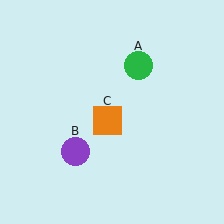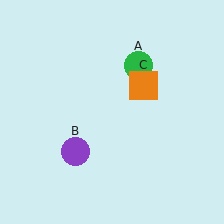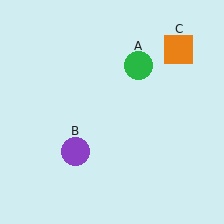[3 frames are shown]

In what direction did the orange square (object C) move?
The orange square (object C) moved up and to the right.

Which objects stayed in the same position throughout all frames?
Green circle (object A) and purple circle (object B) remained stationary.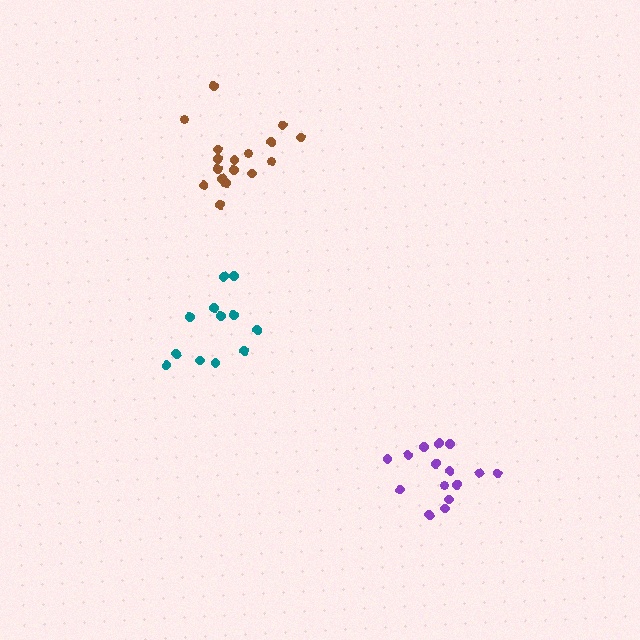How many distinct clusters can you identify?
There are 3 distinct clusters.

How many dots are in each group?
Group 1: 17 dots, Group 2: 15 dots, Group 3: 12 dots (44 total).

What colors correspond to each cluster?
The clusters are colored: brown, purple, teal.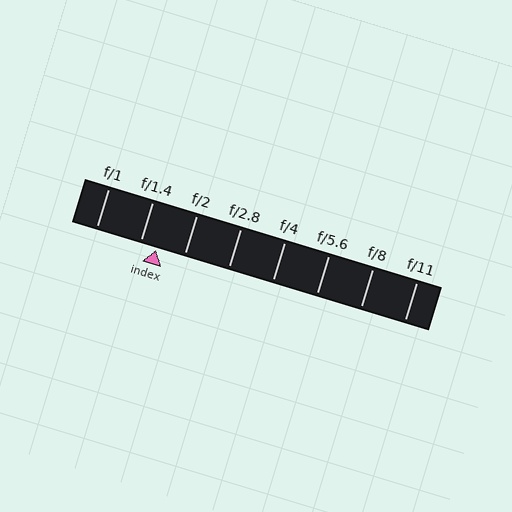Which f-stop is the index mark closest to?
The index mark is closest to f/1.4.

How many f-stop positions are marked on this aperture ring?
There are 8 f-stop positions marked.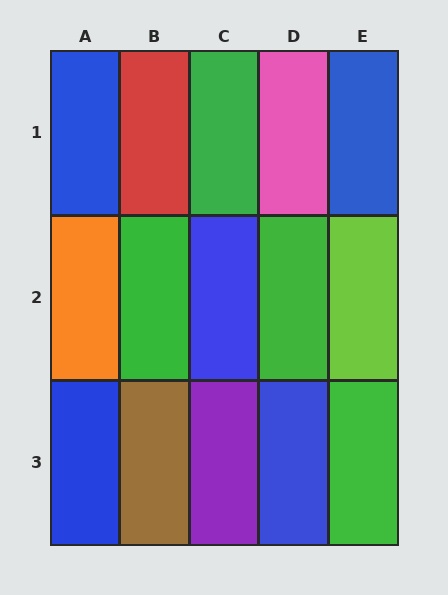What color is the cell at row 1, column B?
Red.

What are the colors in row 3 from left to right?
Blue, brown, purple, blue, green.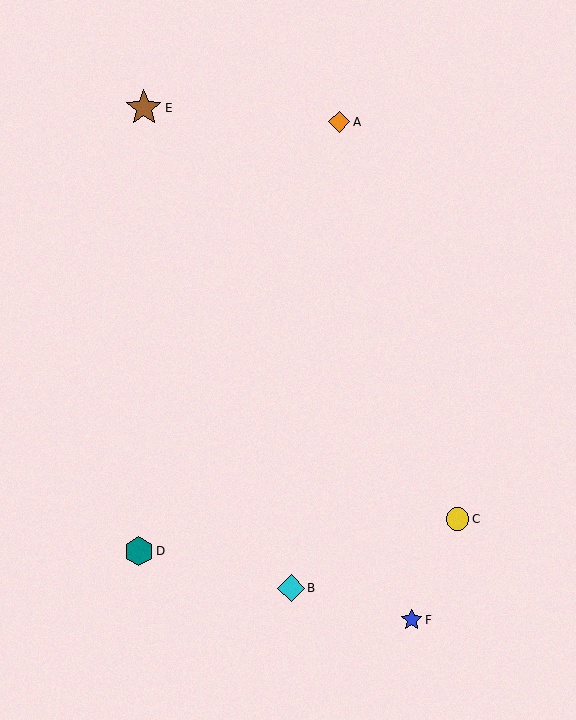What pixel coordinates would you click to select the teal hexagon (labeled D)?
Click at (139, 551) to select the teal hexagon D.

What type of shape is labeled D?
Shape D is a teal hexagon.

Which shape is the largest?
The brown star (labeled E) is the largest.